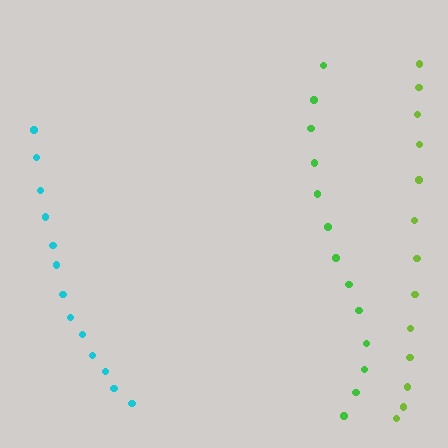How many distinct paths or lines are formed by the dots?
There are 3 distinct paths.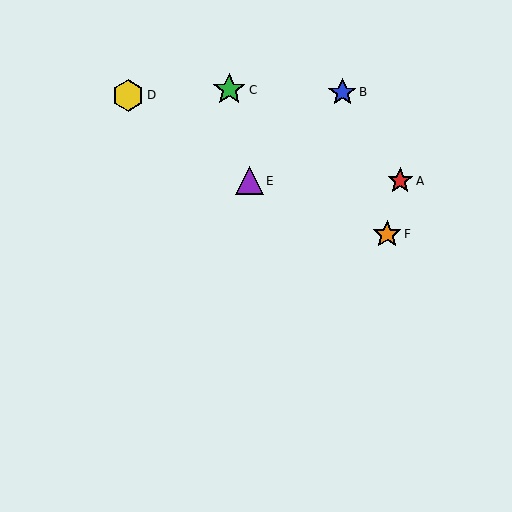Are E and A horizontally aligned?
Yes, both are at y≈181.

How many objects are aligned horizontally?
2 objects (A, E) are aligned horizontally.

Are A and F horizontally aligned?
No, A is at y≈181 and F is at y≈234.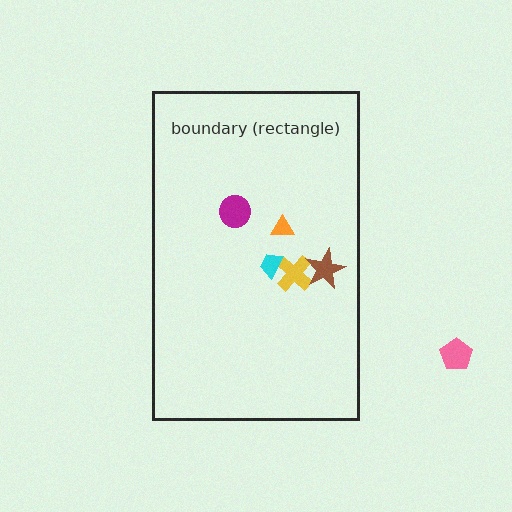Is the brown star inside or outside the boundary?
Inside.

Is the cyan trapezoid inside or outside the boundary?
Inside.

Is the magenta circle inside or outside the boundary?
Inside.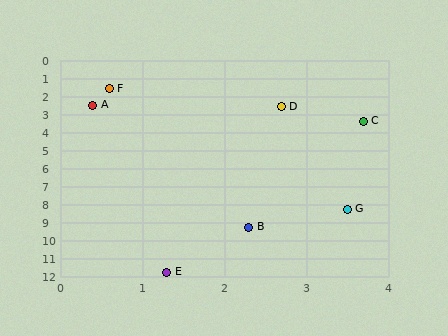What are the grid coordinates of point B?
Point B is at approximately (2.3, 9.3).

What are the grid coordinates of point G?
Point G is at approximately (3.5, 8.3).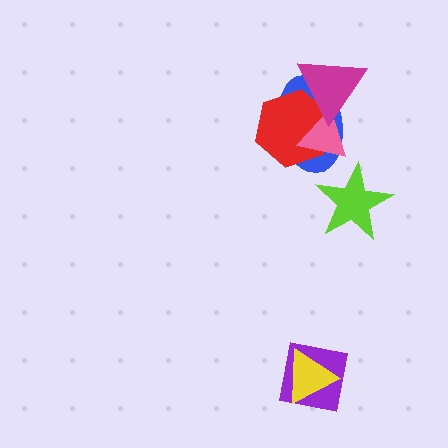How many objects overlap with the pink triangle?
3 objects overlap with the pink triangle.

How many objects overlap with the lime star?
0 objects overlap with the lime star.